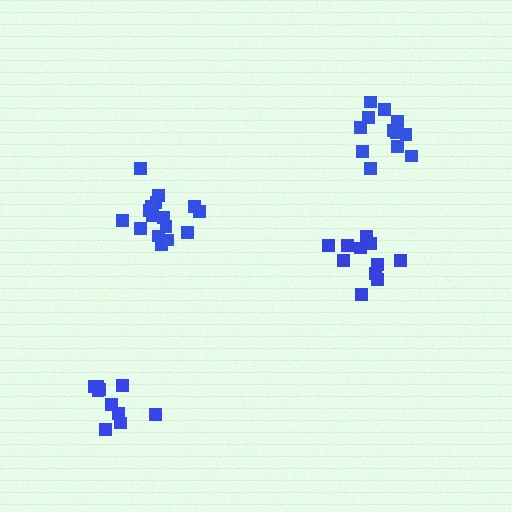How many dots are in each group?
Group 1: 16 dots, Group 2: 10 dots, Group 3: 12 dots, Group 4: 11 dots (49 total).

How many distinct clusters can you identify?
There are 4 distinct clusters.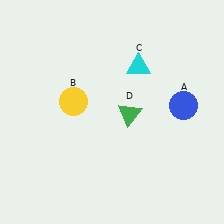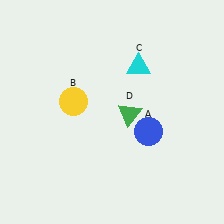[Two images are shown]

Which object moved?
The blue circle (A) moved left.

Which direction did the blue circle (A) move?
The blue circle (A) moved left.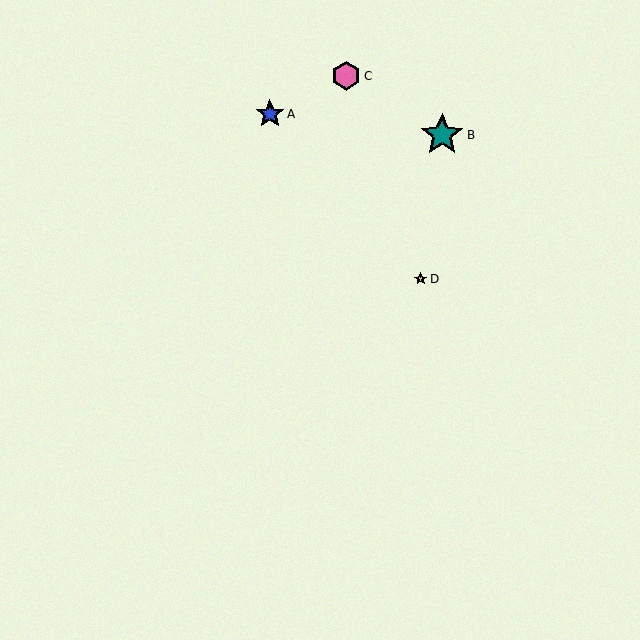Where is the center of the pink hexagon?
The center of the pink hexagon is at (346, 76).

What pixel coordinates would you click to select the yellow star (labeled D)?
Click at (421, 279) to select the yellow star D.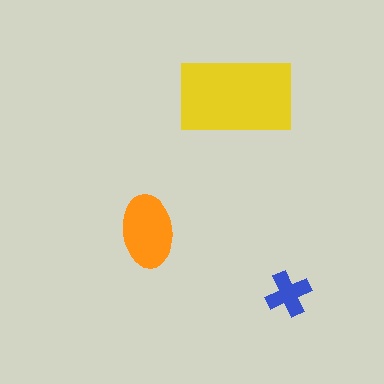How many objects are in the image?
There are 3 objects in the image.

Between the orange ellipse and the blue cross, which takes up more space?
The orange ellipse.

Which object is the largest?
The yellow rectangle.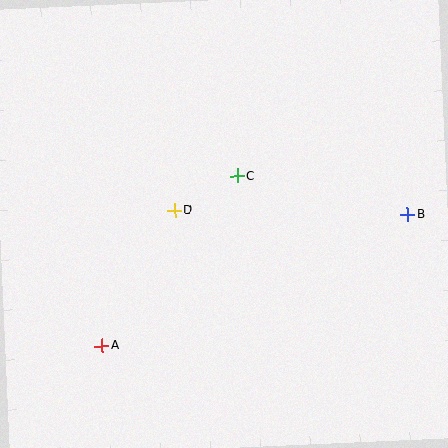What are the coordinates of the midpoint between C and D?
The midpoint between C and D is at (206, 193).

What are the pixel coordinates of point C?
Point C is at (237, 176).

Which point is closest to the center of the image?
Point C at (237, 176) is closest to the center.